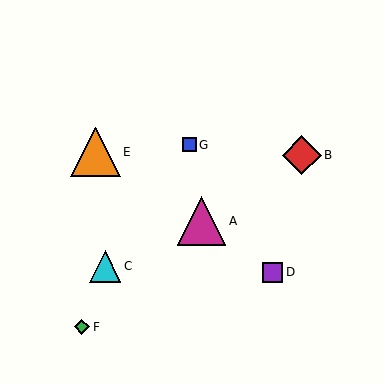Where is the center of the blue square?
The center of the blue square is at (189, 145).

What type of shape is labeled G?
Shape G is a blue square.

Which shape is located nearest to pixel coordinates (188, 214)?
The magenta triangle (labeled A) at (201, 221) is nearest to that location.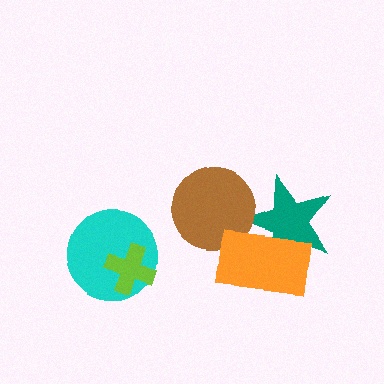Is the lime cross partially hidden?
No, no other shape covers it.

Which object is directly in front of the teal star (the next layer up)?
The brown circle is directly in front of the teal star.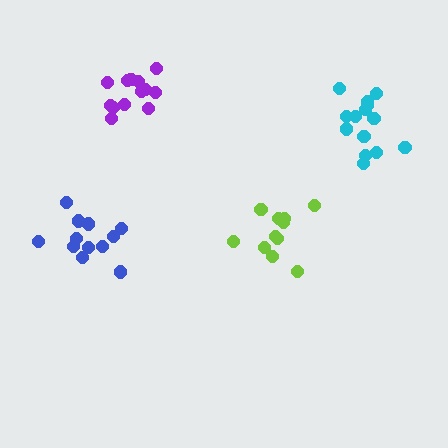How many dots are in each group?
Group 1: 12 dots, Group 2: 13 dots, Group 3: 14 dots, Group 4: 11 dots (50 total).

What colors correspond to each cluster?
The clusters are colored: blue, purple, cyan, lime.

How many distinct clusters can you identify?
There are 4 distinct clusters.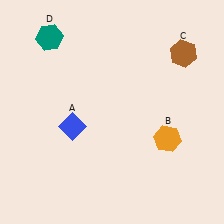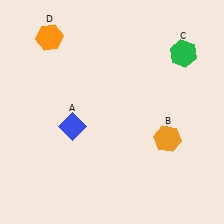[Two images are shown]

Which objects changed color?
C changed from brown to green. D changed from teal to orange.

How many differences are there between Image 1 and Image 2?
There are 2 differences between the two images.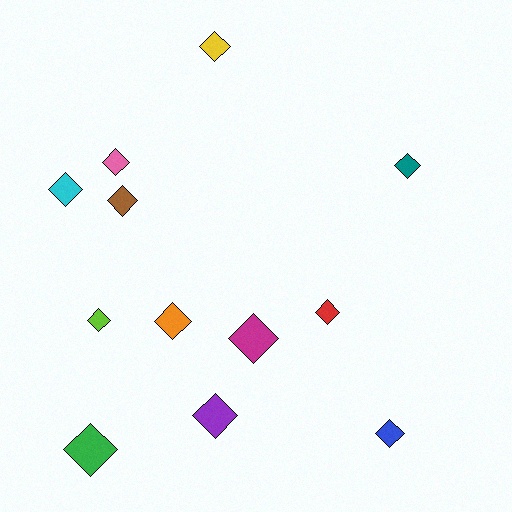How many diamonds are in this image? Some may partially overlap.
There are 12 diamonds.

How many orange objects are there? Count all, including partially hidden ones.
There is 1 orange object.